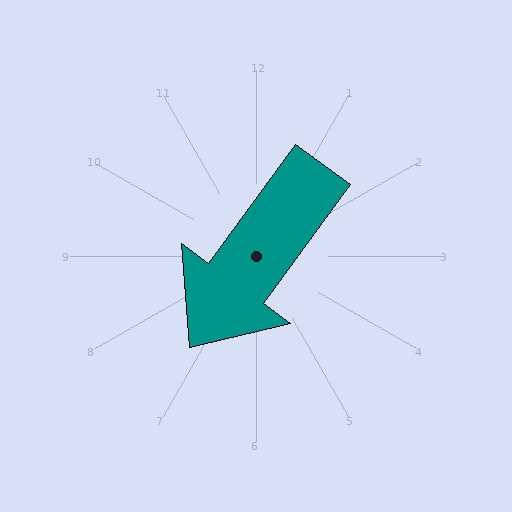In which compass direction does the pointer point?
Southwest.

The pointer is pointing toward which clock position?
Roughly 7 o'clock.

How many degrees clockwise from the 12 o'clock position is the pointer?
Approximately 216 degrees.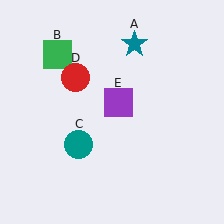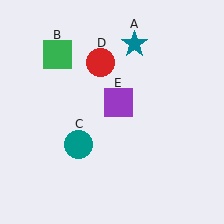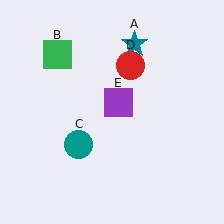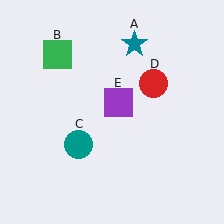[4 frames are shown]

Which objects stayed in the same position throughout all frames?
Teal star (object A) and green square (object B) and teal circle (object C) and purple square (object E) remained stationary.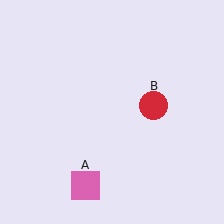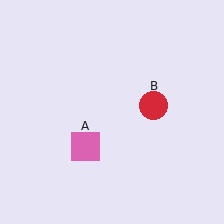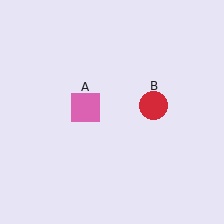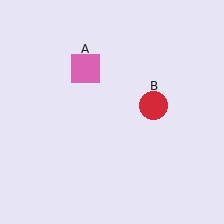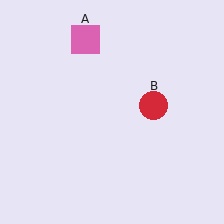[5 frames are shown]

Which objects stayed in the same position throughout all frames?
Red circle (object B) remained stationary.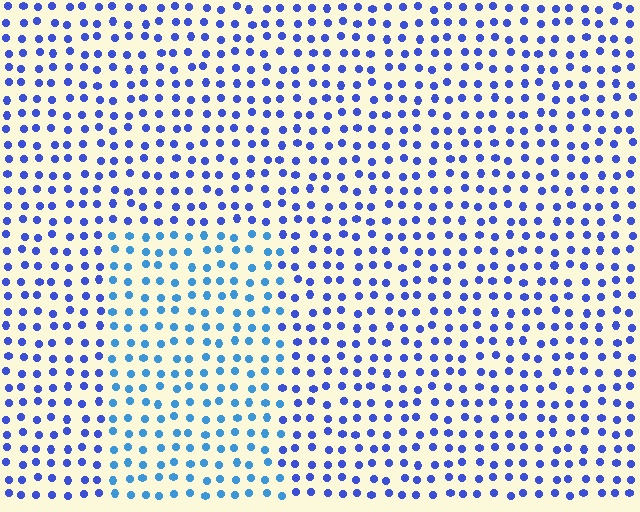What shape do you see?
I see a rectangle.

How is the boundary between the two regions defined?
The boundary is defined purely by a slight shift in hue (about 28 degrees). Spacing, size, and orientation are identical on both sides.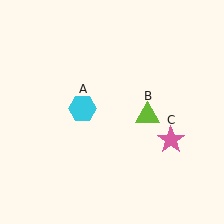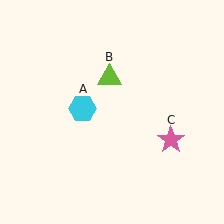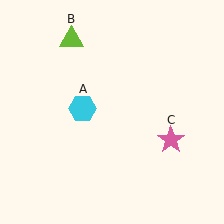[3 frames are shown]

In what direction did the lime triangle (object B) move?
The lime triangle (object B) moved up and to the left.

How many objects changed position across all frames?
1 object changed position: lime triangle (object B).